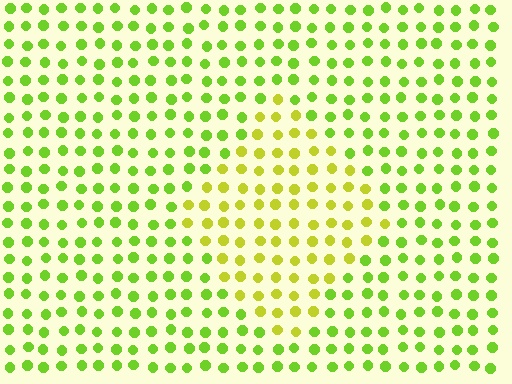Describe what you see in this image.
The image is filled with small lime elements in a uniform arrangement. A diamond-shaped region is visible where the elements are tinted to a slightly different hue, forming a subtle color boundary.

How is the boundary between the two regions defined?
The boundary is defined purely by a slight shift in hue (about 29 degrees). Spacing, size, and orientation are identical on both sides.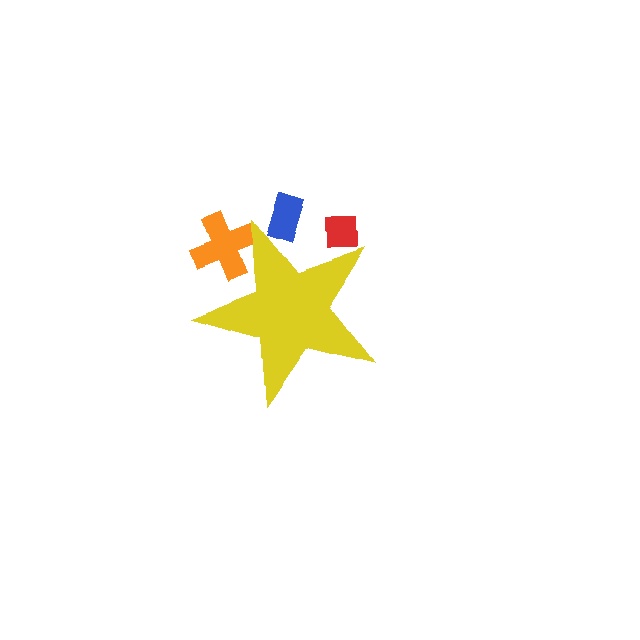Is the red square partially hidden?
Yes, the red square is partially hidden behind the yellow star.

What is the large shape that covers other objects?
A yellow star.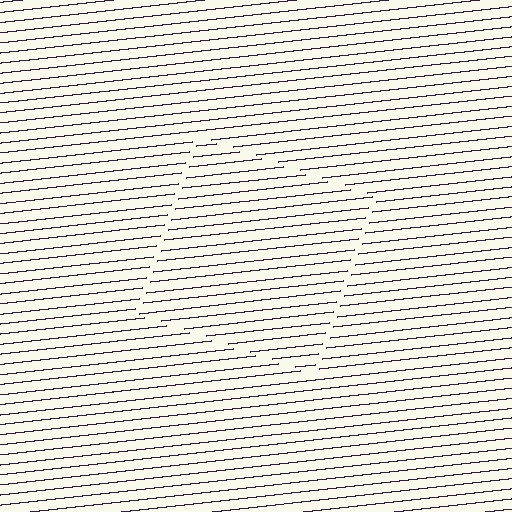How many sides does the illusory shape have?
4 sides — the line-ends trace a square.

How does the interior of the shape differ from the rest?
The interior of the shape contains the same grating, shifted by half a period — the contour is defined by the phase discontinuity where line-ends from the inner and outer gratings abut.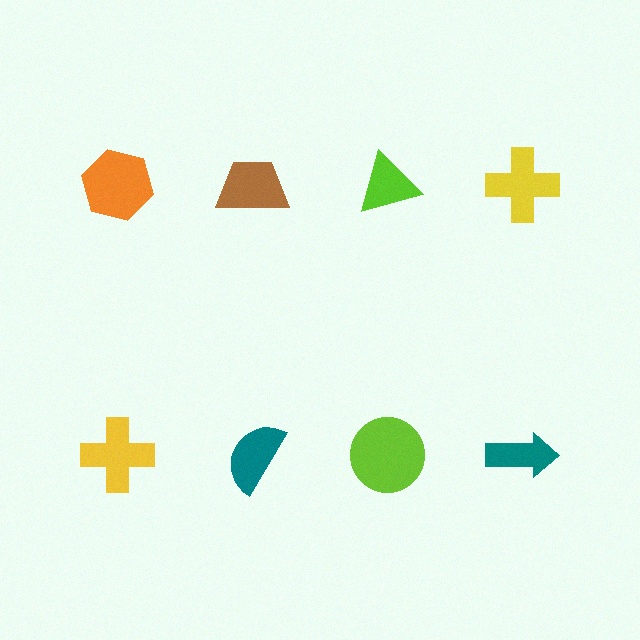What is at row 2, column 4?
A teal arrow.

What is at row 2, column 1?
A yellow cross.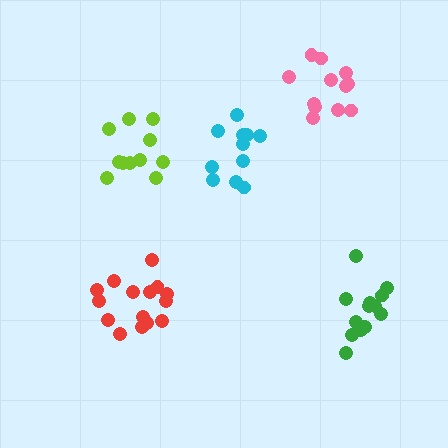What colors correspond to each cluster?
The clusters are colored: red, cyan, pink, lime, green.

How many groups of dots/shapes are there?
There are 5 groups.